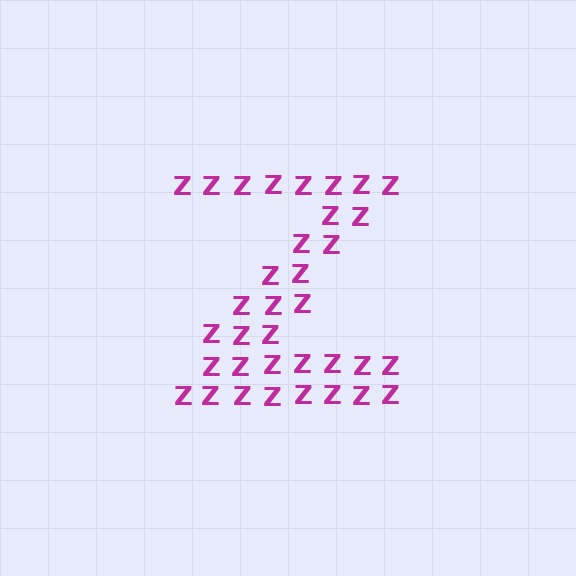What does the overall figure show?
The overall figure shows the letter Z.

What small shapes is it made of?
It is made of small letter Z's.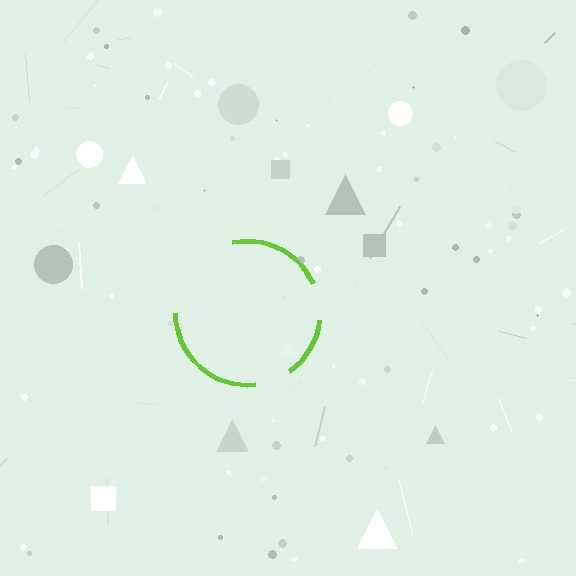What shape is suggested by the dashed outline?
The dashed outline suggests a circle.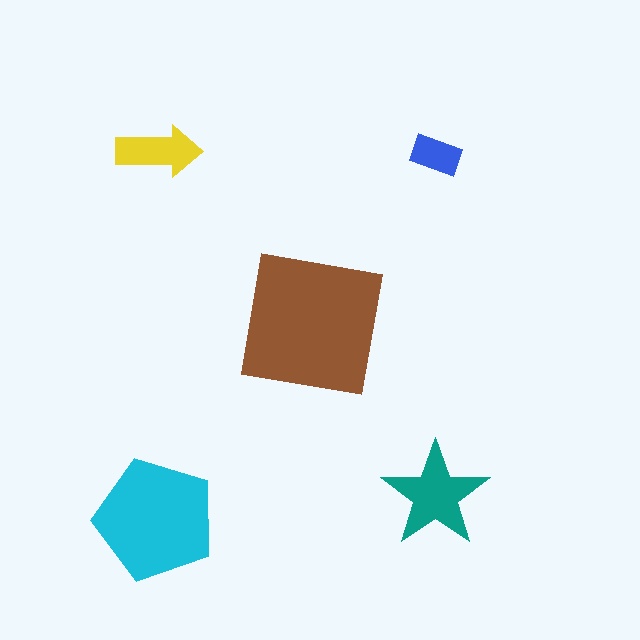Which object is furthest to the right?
The blue rectangle is rightmost.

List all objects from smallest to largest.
The blue rectangle, the yellow arrow, the teal star, the cyan pentagon, the brown square.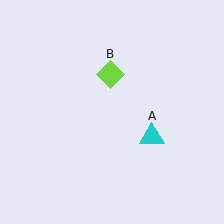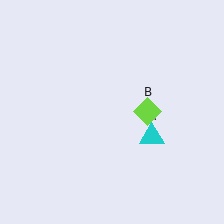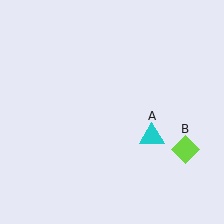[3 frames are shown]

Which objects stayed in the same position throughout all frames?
Cyan triangle (object A) remained stationary.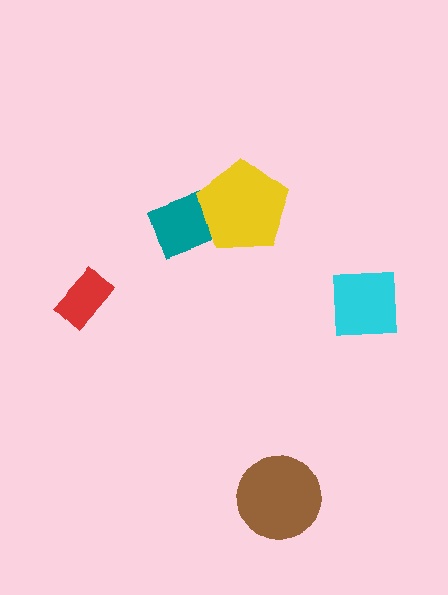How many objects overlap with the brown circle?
0 objects overlap with the brown circle.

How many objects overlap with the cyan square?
0 objects overlap with the cyan square.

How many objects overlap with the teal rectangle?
1 object overlaps with the teal rectangle.